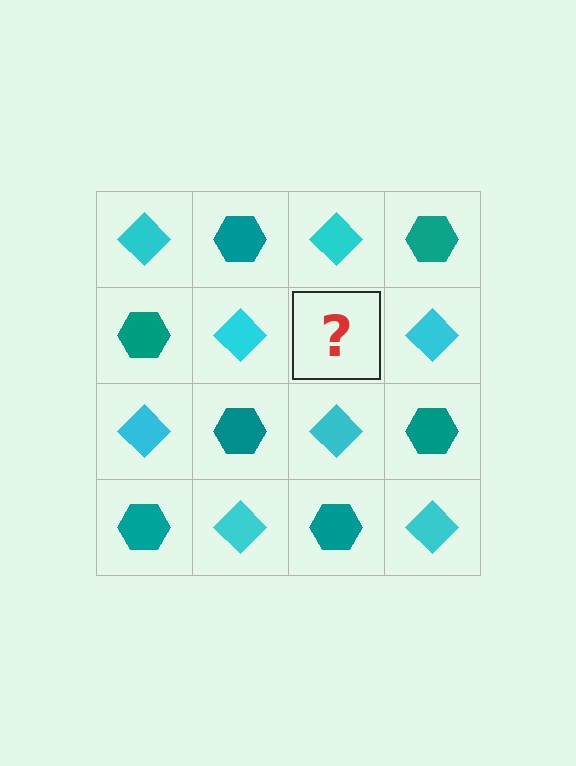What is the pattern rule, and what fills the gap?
The rule is that it alternates cyan diamond and teal hexagon in a checkerboard pattern. The gap should be filled with a teal hexagon.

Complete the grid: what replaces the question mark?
The question mark should be replaced with a teal hexagon.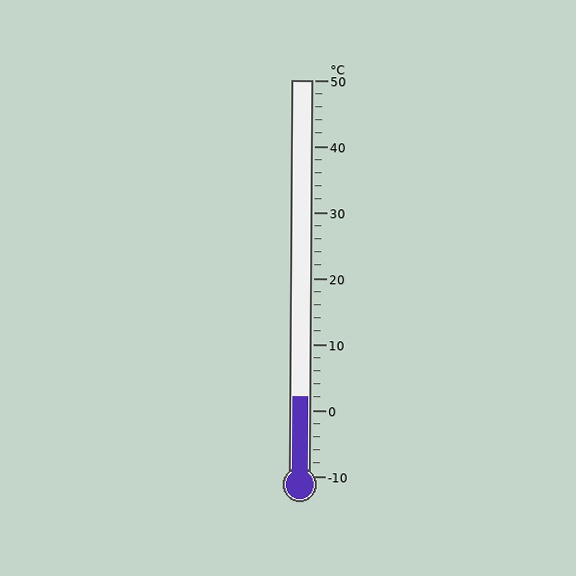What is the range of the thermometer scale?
The thermometer scale ranges from -10°C to 50°C.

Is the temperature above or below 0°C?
The temperature is above 0°C.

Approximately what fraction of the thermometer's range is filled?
The thermometer is filled to approximately 20% of its range.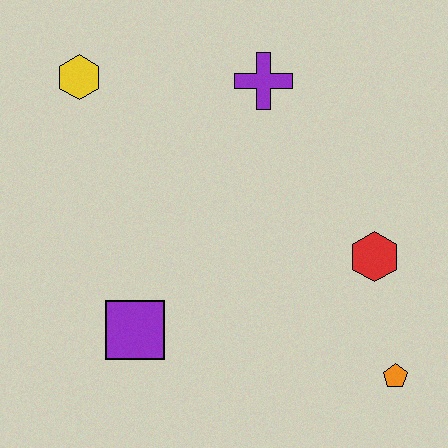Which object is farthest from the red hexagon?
The yellow hexagon is farthest from the red hexagon.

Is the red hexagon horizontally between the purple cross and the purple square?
No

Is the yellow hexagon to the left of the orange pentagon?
Yes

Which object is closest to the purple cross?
The yellow hexagon is closest to the purple cross.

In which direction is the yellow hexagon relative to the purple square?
The yellow hexagon is above the purple square.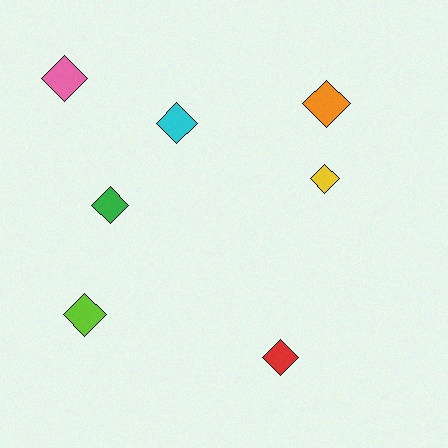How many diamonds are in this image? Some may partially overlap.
There are 7 diamonds.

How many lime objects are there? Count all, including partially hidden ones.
There is 1 lime object.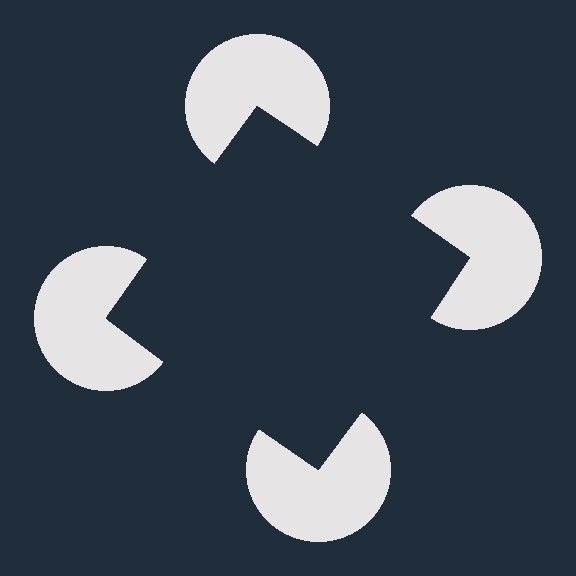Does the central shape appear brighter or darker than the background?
It typically appears slightly darker than the background, even though no actual brightness change is drawn.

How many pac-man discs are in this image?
There are 4 — one at each vertex of the illusory square.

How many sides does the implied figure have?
4 sides.